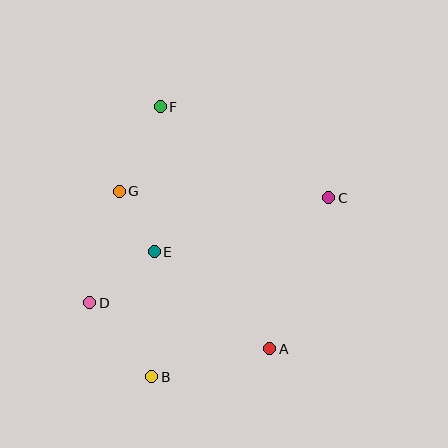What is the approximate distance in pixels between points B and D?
The distance between B and D is approximately 96 pixels.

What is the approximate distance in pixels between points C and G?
The distance between C and G is approximately 210 pixels.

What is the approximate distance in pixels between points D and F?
The distance between D and F is approximately 208 pixels.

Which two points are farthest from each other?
Points B and F are farthest from each other.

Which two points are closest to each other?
Points E and G are closest to each other.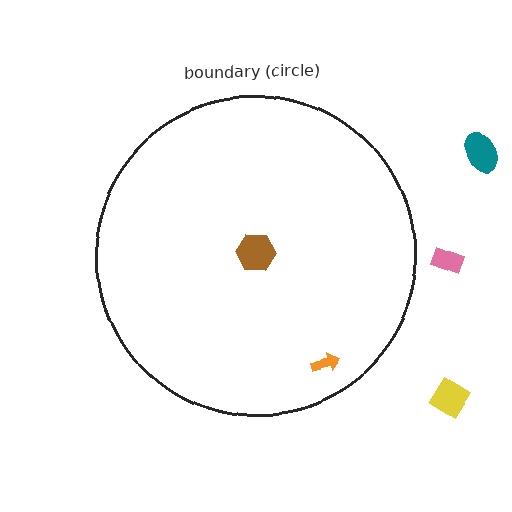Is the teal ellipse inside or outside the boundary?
Outside.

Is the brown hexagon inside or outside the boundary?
Inside.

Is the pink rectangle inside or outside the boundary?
Outside.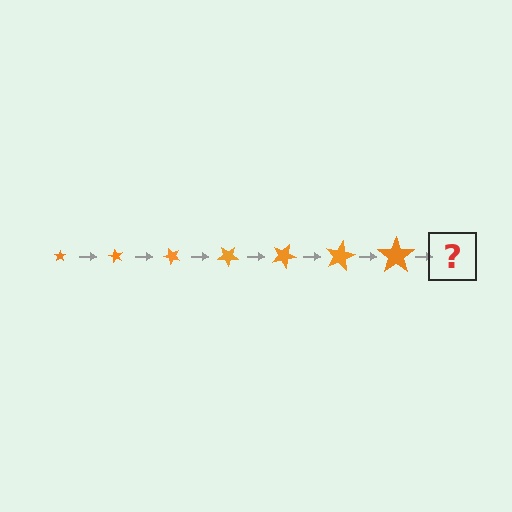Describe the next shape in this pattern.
It should be a star, larger than the previous one and rotated 420 degrees from the start.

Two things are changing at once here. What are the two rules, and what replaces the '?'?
The two rules are that the star grows larger each step and it rotates 60 degrees each step. The '?' should be a star, larger than the previous one and rotated 420 degrees from the start.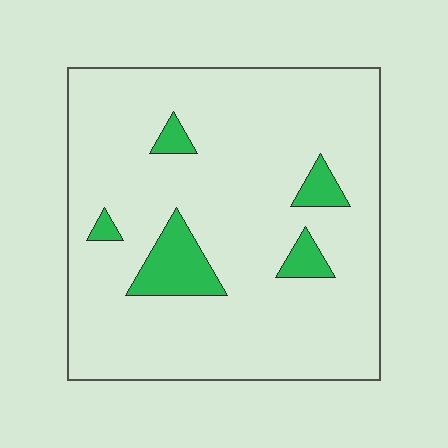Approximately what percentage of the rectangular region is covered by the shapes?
Approximately 10%.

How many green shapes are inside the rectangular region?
5.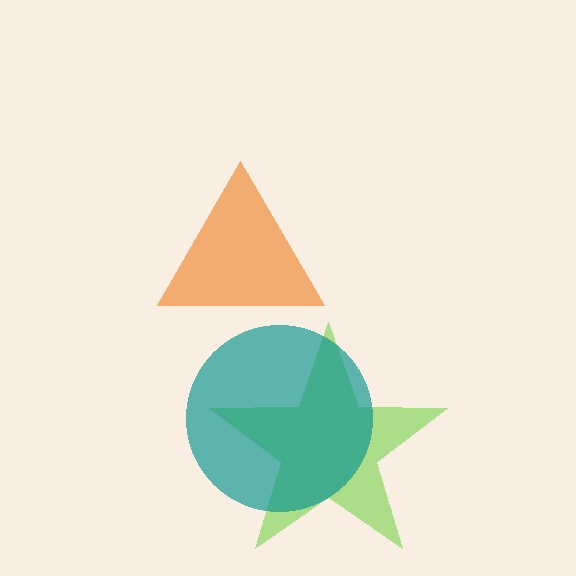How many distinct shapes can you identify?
There are 3 distinct shapes: a lime star, a teal circle, an orange triangle.